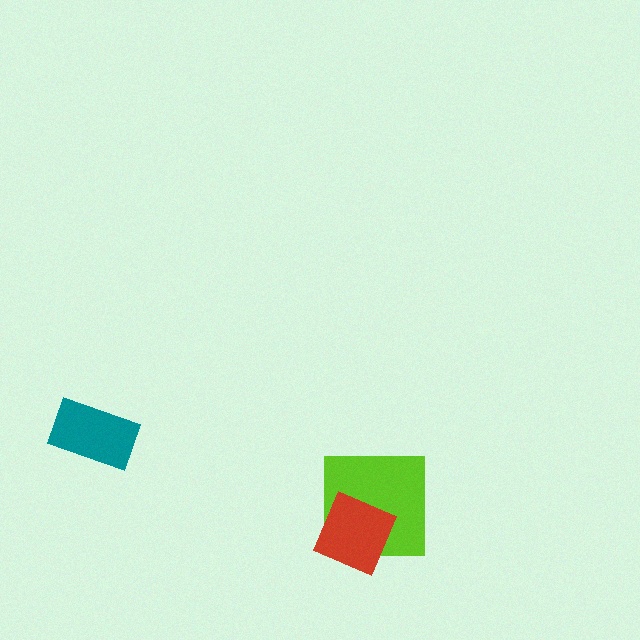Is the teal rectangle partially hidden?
No, no other shape covers it.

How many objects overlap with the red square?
1 object overlaps with the red square.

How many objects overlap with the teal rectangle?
0 objects overlap with the teal rectangle.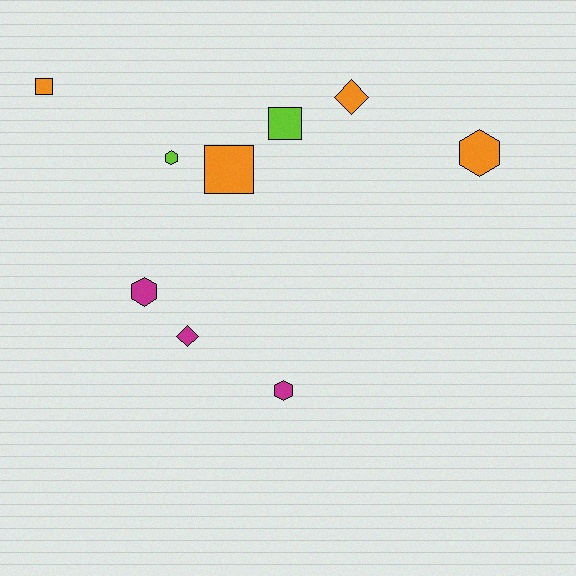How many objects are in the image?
There are 9 objects.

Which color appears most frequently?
Orange, with 4 objects.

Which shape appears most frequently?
Hexagon, with 4 objects.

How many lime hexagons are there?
There is 1 lime hexagon.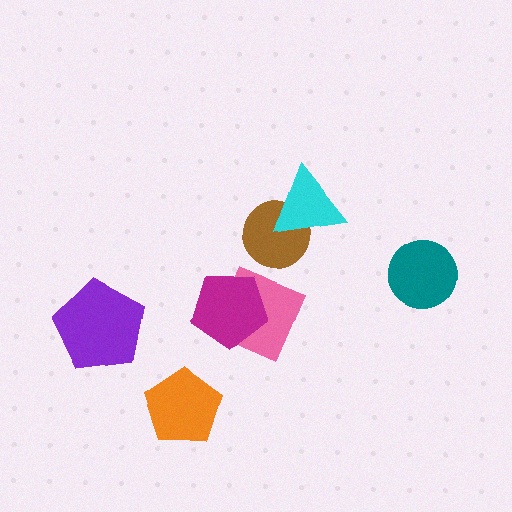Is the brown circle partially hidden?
Yes, it is partially covered by another shape.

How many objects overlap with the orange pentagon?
0 objects overlap with the orange pentagon.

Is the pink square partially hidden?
Yes, it is partially covered by another shape.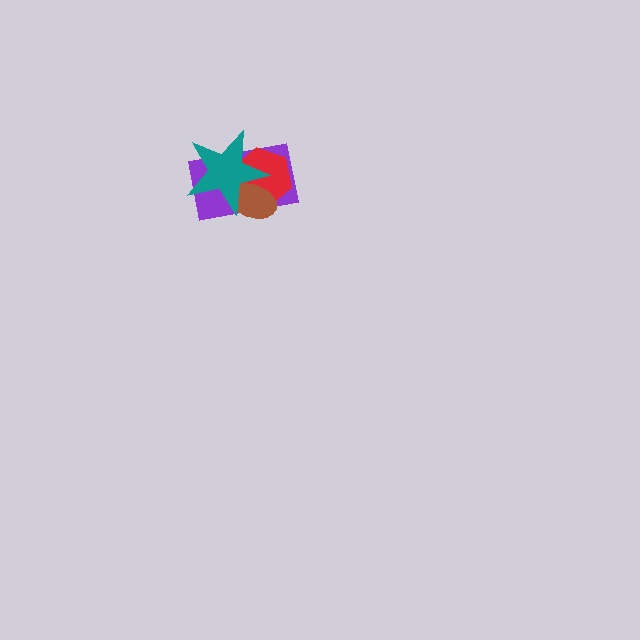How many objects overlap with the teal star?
3 objects overlap with the teal star.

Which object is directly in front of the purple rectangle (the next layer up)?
The red hexagon is directly in front of the purple rectangle.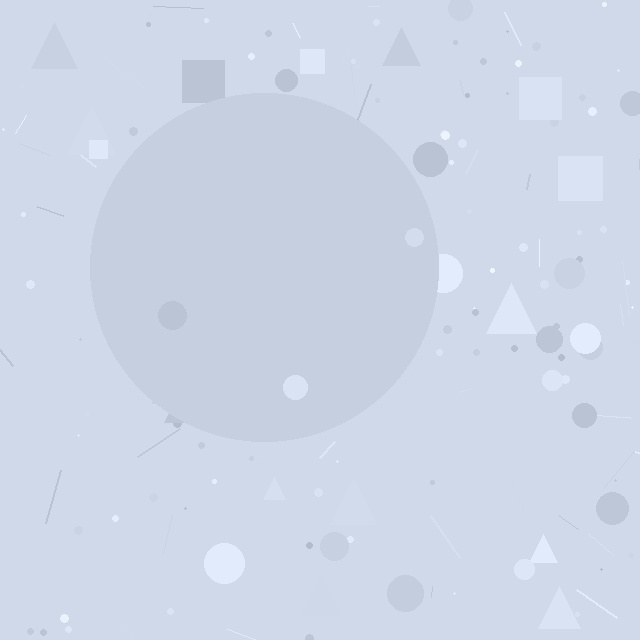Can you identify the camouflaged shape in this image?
The camouflaged shape is a circle.